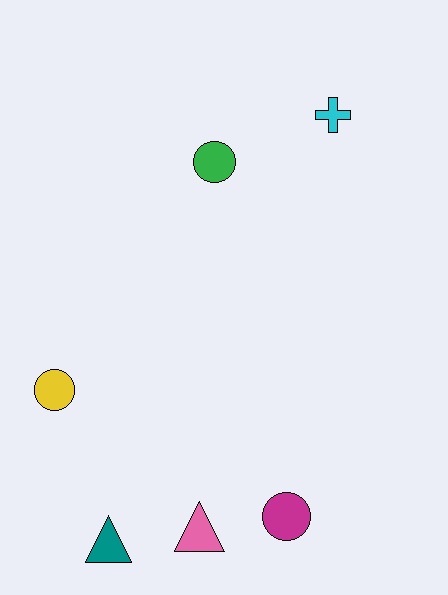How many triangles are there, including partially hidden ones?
There are 2 triangles.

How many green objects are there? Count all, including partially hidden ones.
There is 1 green object.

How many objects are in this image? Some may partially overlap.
There are 6 objects.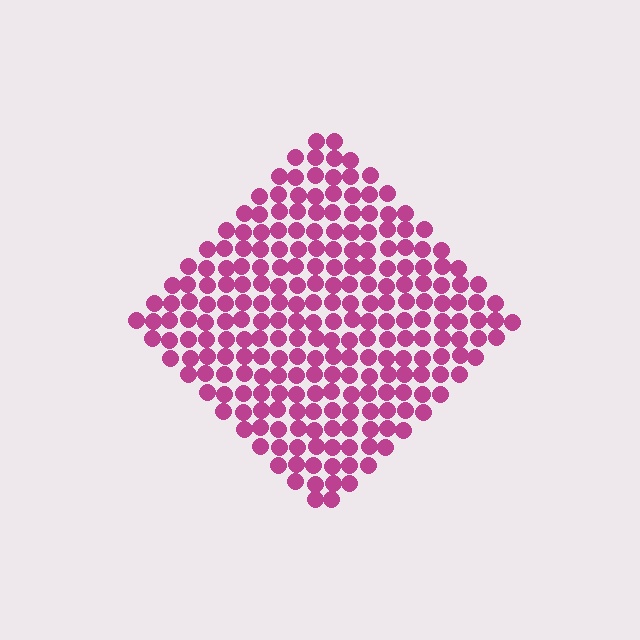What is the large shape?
The large shape is a diamond.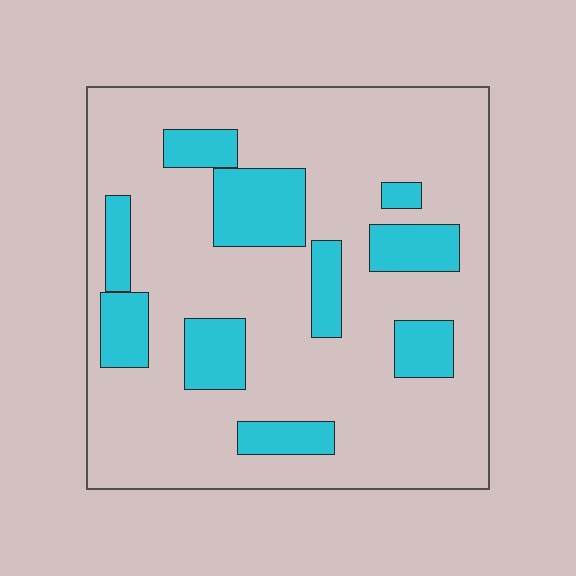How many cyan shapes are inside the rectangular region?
10.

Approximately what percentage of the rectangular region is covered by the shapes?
Approximately 20%.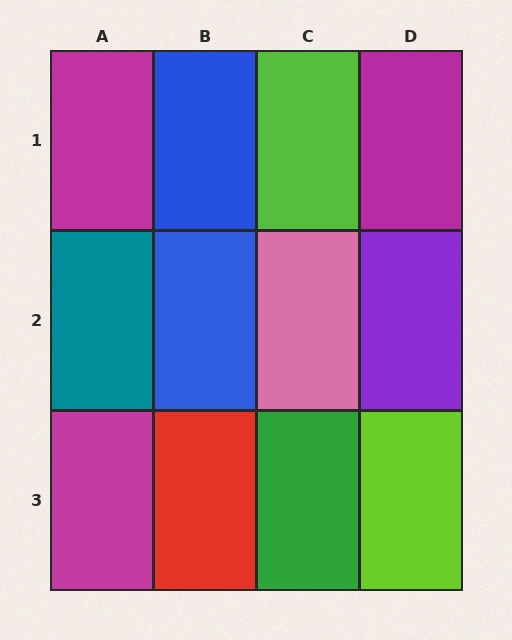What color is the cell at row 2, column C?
Pink.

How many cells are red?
1 cell is red.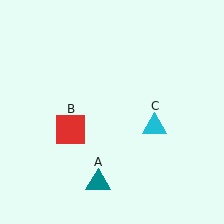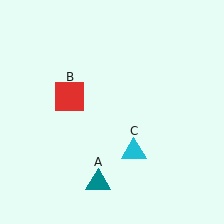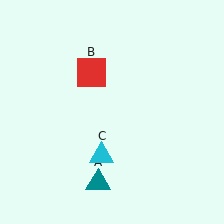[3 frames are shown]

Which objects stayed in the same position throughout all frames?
Teal triangle (object A) remained stationary.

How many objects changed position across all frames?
2 objects changed position: red square (object B), cyan triangle (object C).